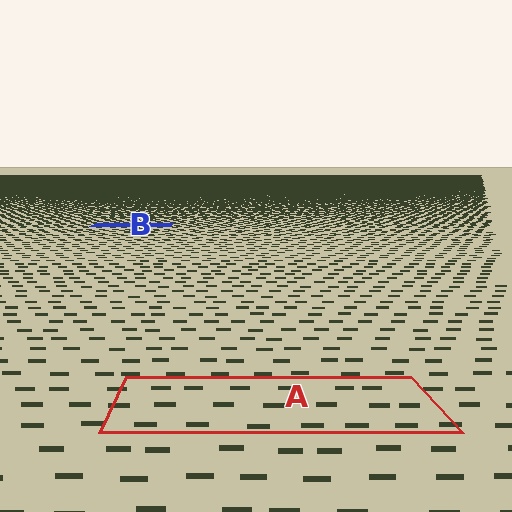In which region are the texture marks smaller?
The texture marks are smaller in region B, because it is farther away.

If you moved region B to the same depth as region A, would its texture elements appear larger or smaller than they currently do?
They would appear larger. At a closer depth, the same texture elements are projected at a bigger on-screen size.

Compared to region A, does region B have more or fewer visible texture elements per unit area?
Region B has more texture elements per unit area — they are packed more densely because it is farther away.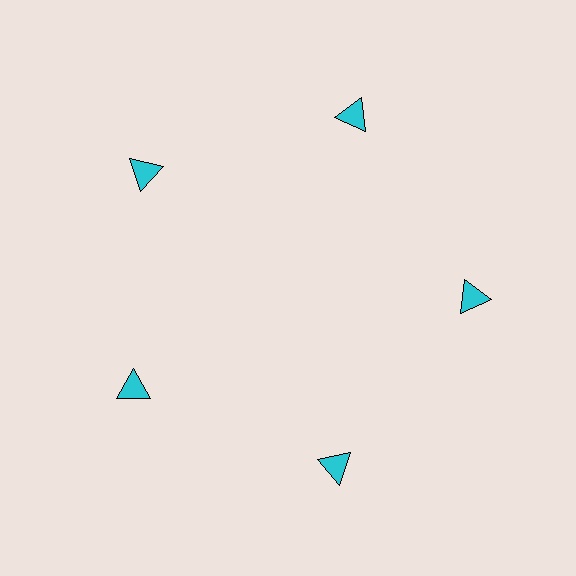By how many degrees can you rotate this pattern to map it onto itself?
The pattern maps onto itself every 72 degrees of rotation.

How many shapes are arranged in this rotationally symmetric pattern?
There are 5 shapes, arranged in 5 groups of 1.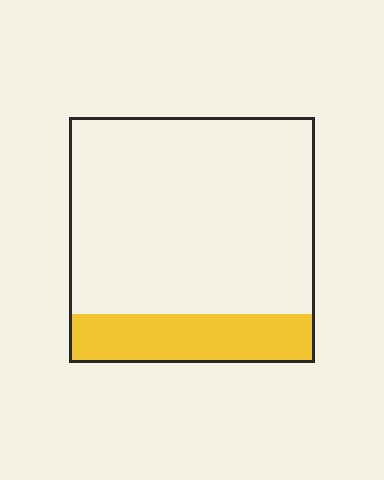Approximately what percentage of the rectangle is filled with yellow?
Approximately 20%.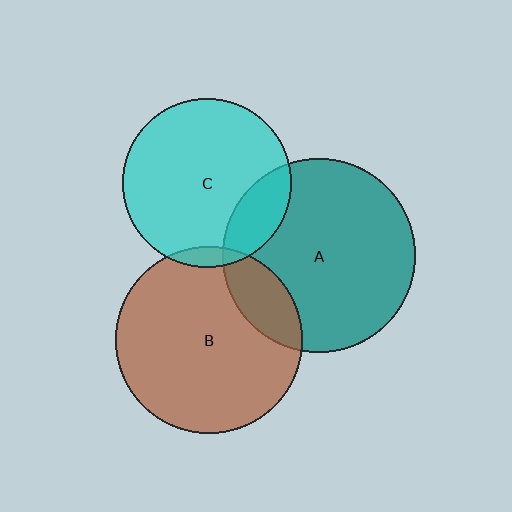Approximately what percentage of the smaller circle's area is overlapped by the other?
Approximately 20%.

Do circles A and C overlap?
Yes.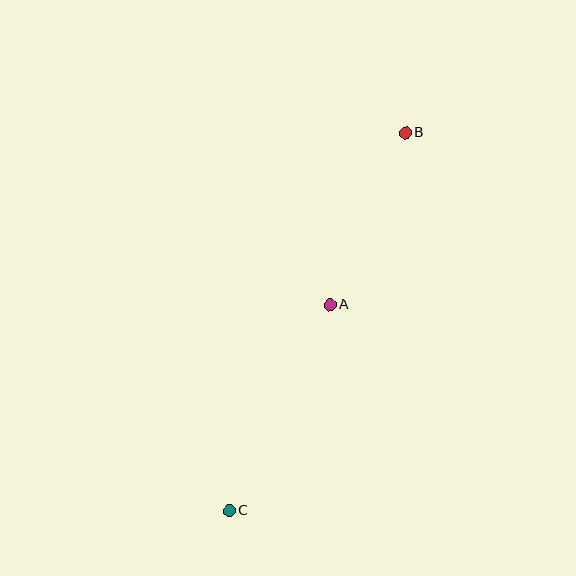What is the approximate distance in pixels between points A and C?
The distance between A and C is approximately 229 pixels.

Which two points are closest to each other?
Points A and B are closest to each other.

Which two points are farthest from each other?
Points B and C are farthest from each other.